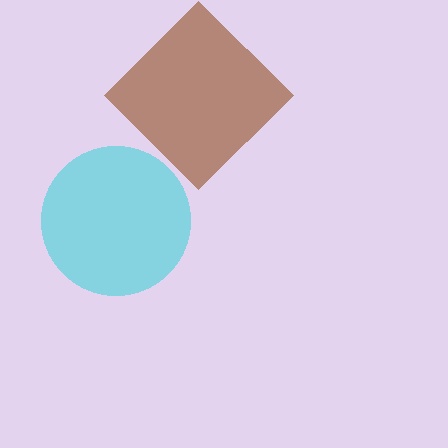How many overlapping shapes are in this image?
There are 2 overlapping shapes in the image.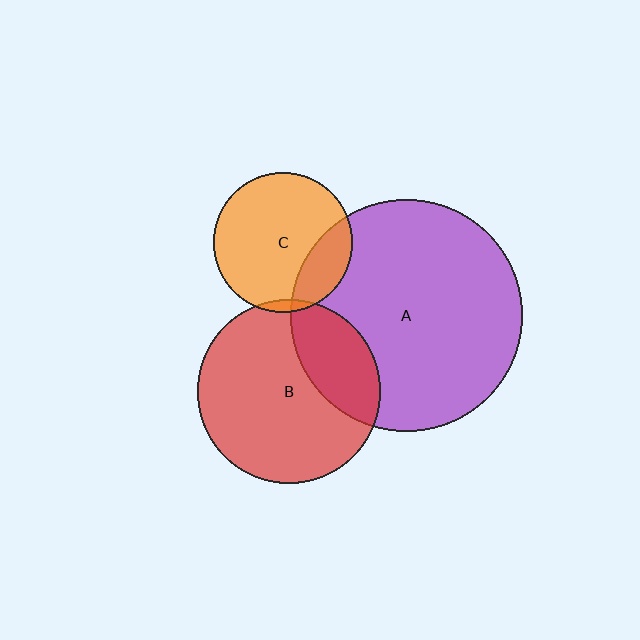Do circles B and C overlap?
Yes.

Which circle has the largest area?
Circle A (purple).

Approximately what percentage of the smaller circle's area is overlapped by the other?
Approximately 5%.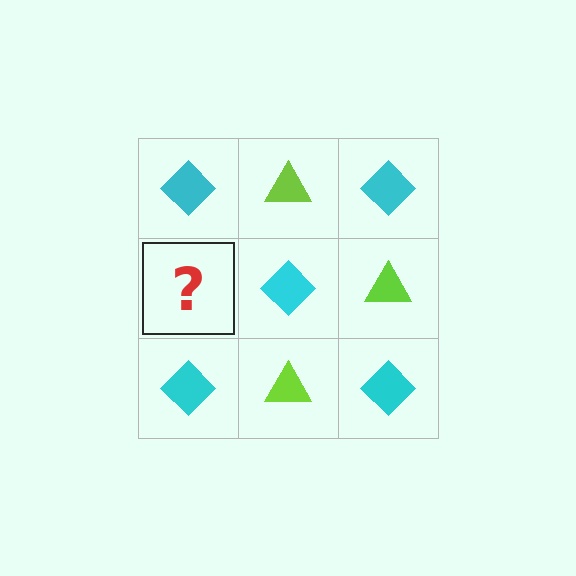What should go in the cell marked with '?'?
The missing cell should contain a lime triangle.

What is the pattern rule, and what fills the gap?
The rule is that it alternates cyan diamond and lime triangle in a checkerboard pattern. The gap should be filled with a lime triangle.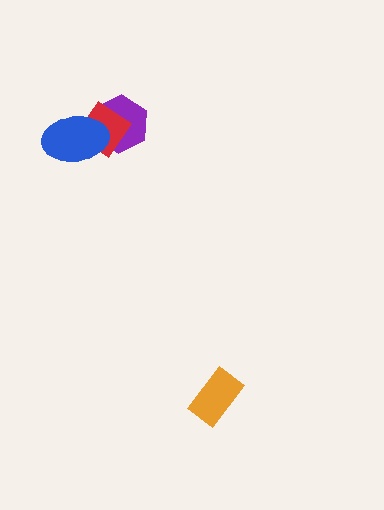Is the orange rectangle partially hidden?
No, no other shape covers it.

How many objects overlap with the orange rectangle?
0 objects overlap with the orange rectangle.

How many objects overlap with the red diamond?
2 objects overlap with the red diamond.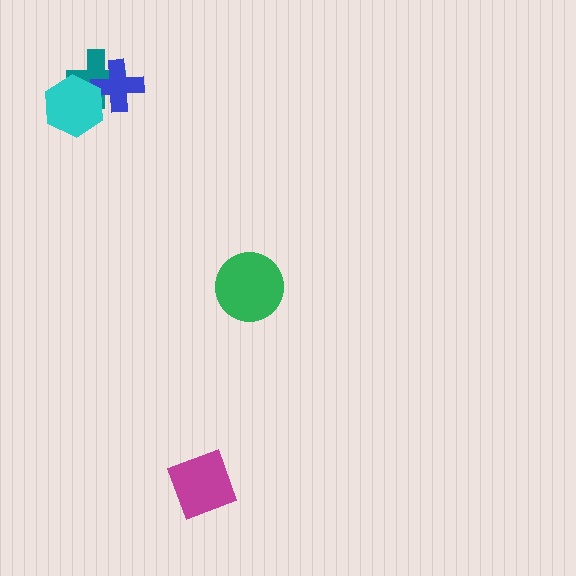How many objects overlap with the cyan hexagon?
2 objects overlap with the cyan hexagon.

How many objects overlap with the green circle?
0 objects overlap with the green circle.